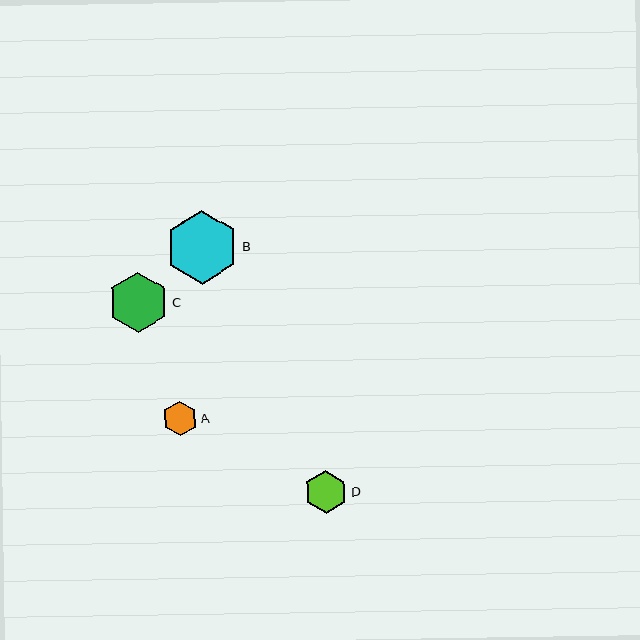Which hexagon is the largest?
Hexagon B is the largest with a size of approximately 73 pixels.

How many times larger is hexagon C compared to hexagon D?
Hexagon C is approximately 1.4 times the size of hexagon D.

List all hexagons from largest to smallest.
From largest to smallest: B, C, D, A.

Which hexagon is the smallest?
Hexagon A is the smallest with a size of approximately 35 pixels.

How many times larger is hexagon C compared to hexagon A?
Hexagon C is approximately 1.7 times the size of hexagon A.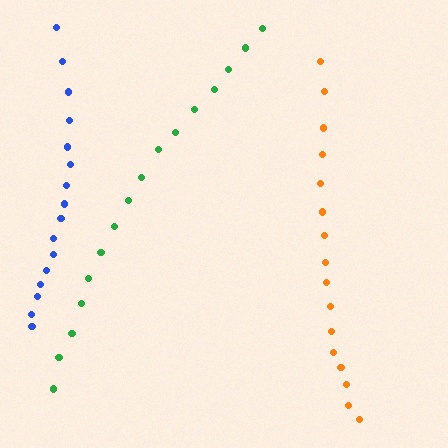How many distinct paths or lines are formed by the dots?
There are 3 distinct paths.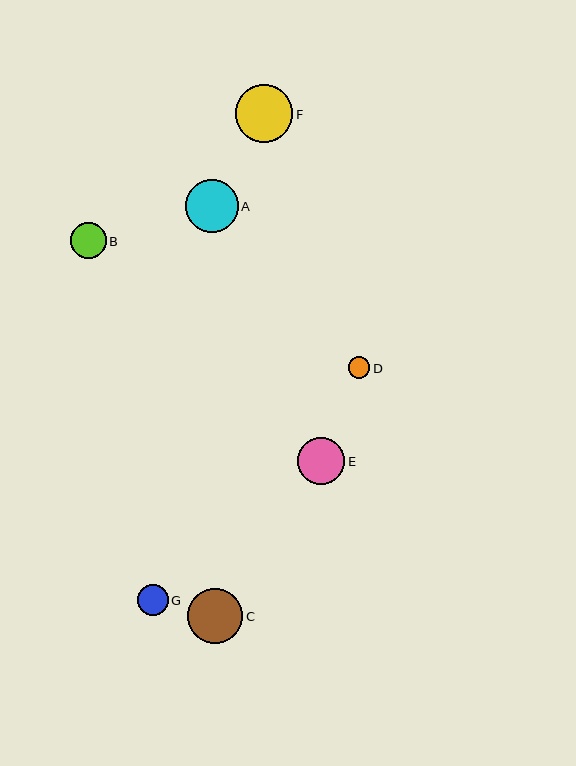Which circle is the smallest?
Circle D is the smallest with a size of approximately 21 pixels.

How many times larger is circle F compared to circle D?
Circle F is approximately 2.7 times the size of circle D.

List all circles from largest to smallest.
From largest to smallest: F, C, A, E, B, G, D.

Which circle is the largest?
Circle F is the largest with a size of approximately 58 pixels.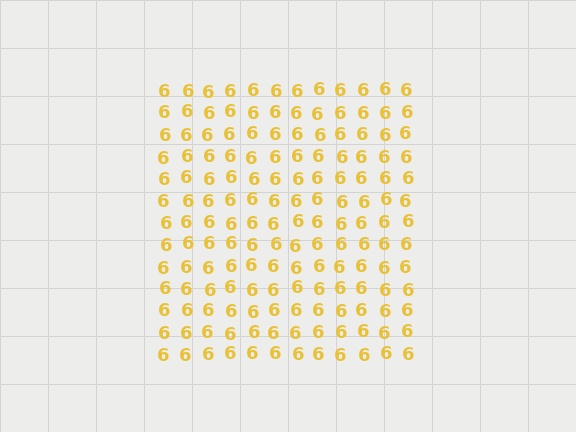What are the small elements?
The small elements are digit 6's.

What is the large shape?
The large shape is a square.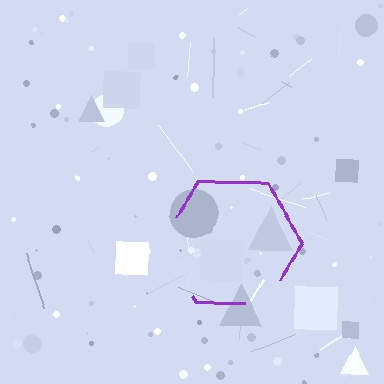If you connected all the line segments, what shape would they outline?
They would outline a hexagon.